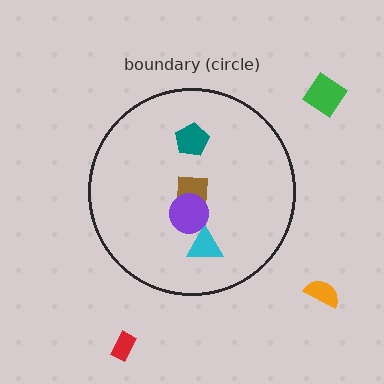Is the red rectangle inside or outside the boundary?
Outside.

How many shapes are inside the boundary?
4 inside, 3 outside.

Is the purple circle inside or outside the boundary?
Inside.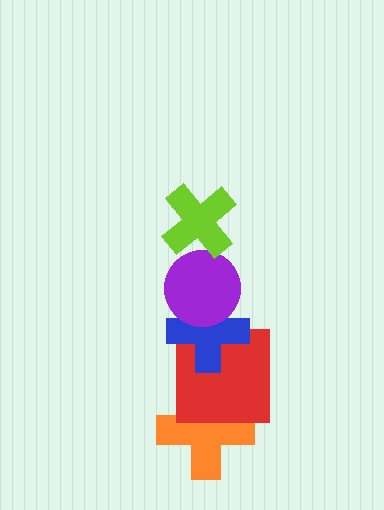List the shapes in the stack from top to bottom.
From top to bottom: the lime cross, the purple circle, the blue cross, the red square, the orange cross.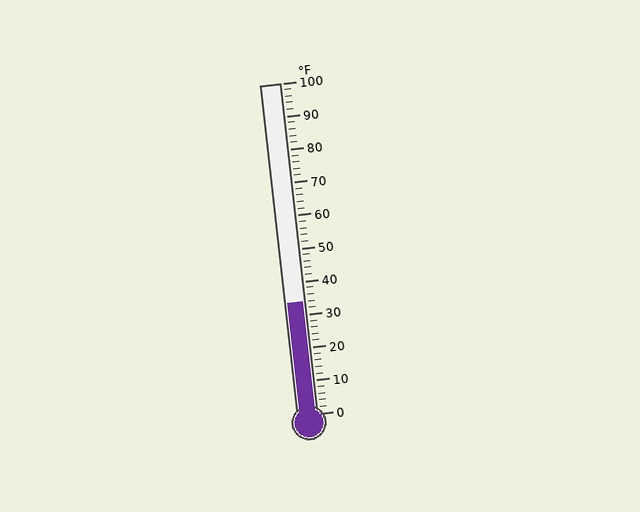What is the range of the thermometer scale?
The thermometer scale ranges from 0°F to 100°F.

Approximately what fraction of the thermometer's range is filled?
The thermometer is filled to approximately 35% of its range.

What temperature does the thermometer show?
The thermometer shows approximately 34°F.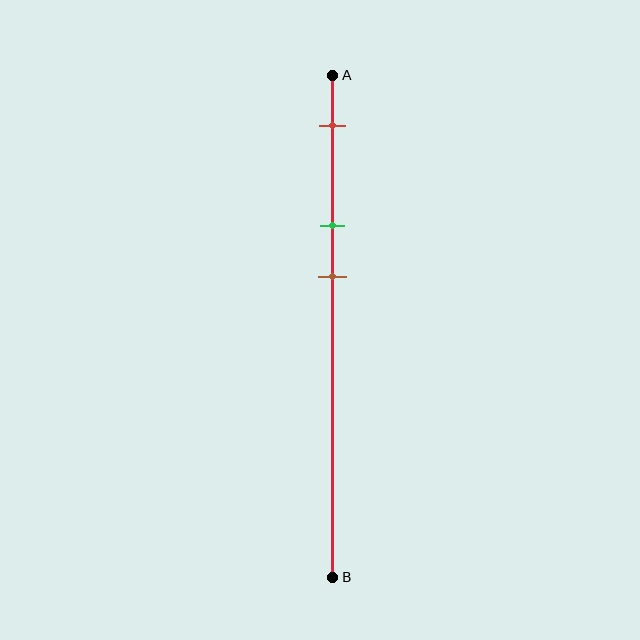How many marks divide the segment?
There are 3 marks dividing the segment.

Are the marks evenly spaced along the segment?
Yes, the marks are approximately evenly spaced.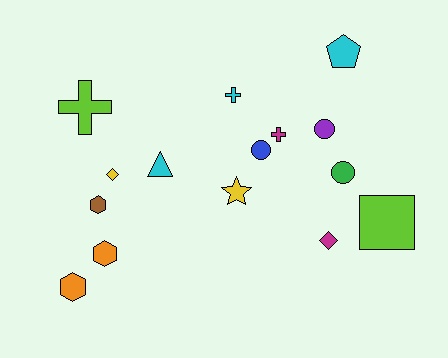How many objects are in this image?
There are 15 objects.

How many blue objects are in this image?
There is 1 blue object.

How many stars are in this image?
There is 1 star.